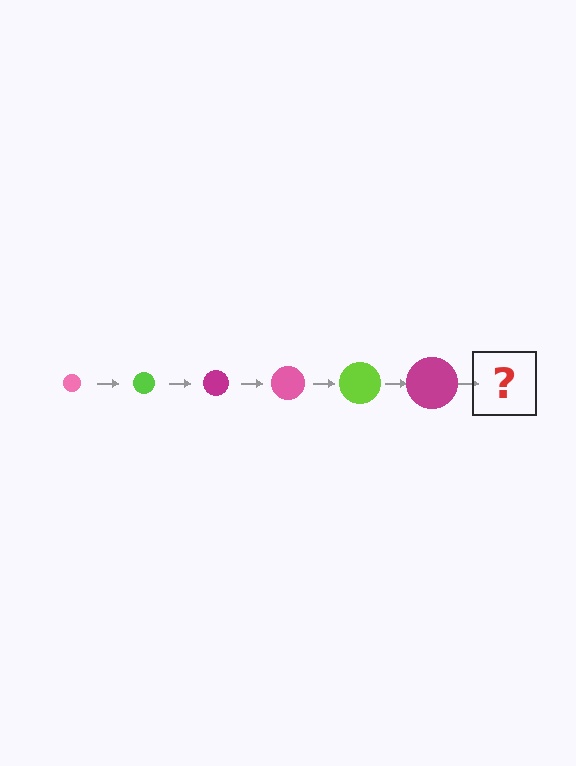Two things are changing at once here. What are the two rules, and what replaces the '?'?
The two rules are that the circle grows larger each step and the color cycles through pink, lime, and magenta. The '?' should be a pink circle, larger than the previous one.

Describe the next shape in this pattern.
It should be a pink circle, larger than the previous one.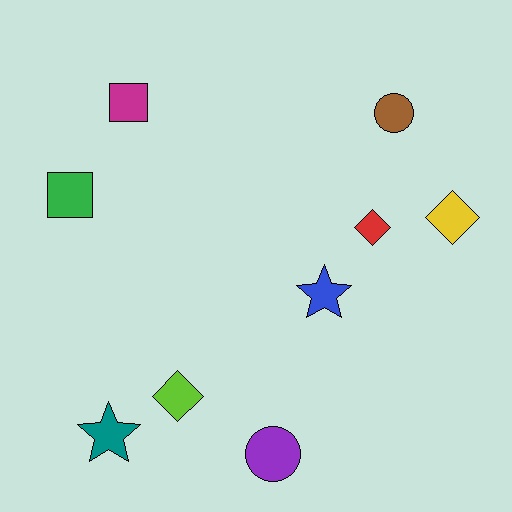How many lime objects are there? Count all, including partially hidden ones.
There is 1 lime object.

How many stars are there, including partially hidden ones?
There are 2 stars.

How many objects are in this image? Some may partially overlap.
There are 9 objects.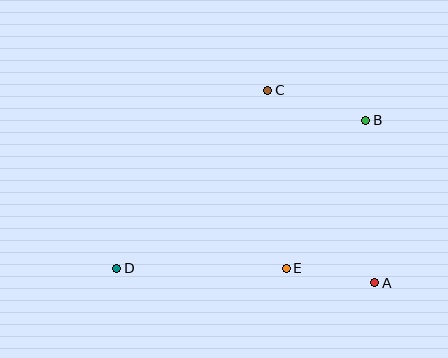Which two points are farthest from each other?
Points B and D are farthest from each other.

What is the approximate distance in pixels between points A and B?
The distance between A and B is approximately 163 pixels.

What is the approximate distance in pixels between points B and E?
The distance between B and E is approximately 168 pixels.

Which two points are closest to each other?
Points A and E are closest to each other.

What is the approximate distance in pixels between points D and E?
The distance between D and E is approximately 169 pixels.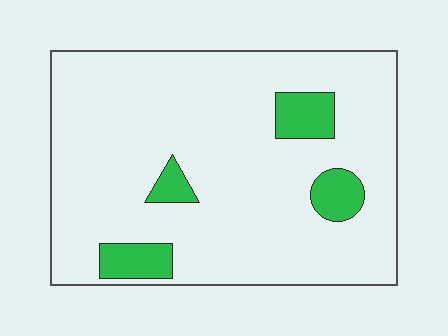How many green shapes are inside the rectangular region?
4.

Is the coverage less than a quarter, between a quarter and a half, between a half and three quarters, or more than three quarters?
Less than a quarter.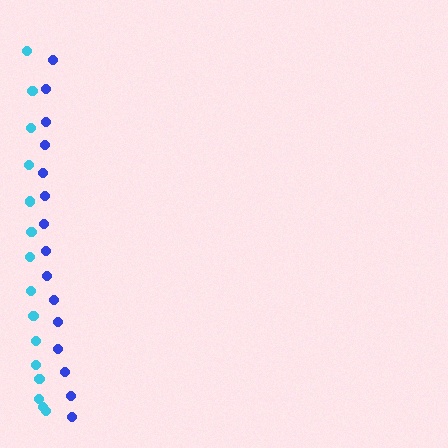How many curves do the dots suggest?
There are 2 distinct paths.